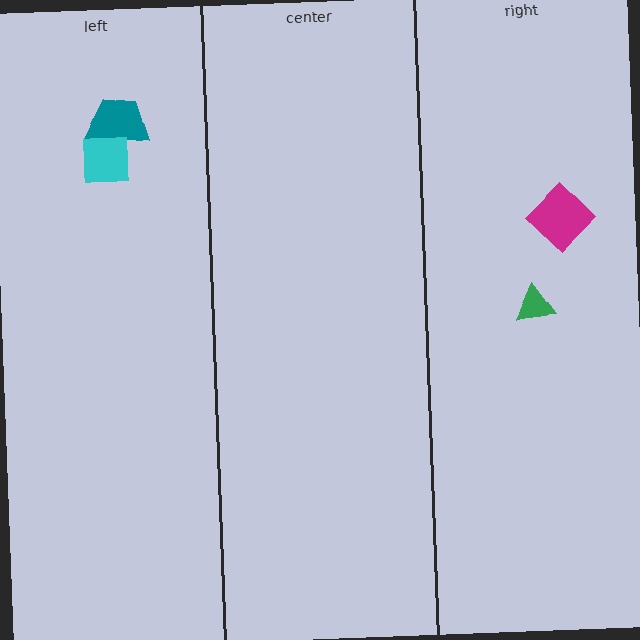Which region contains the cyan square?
The left region.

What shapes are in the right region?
The green triangle, the magenta diamond.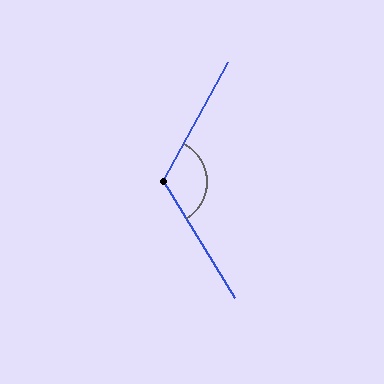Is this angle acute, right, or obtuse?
It is obtuse.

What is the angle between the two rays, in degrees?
Approximately 120 degrees.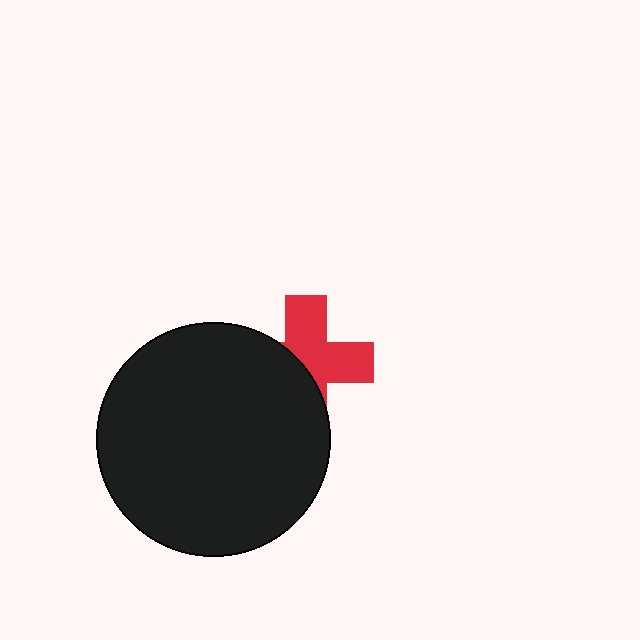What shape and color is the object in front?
The object in front is a black circle.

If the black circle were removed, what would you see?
You would see the complete red cross.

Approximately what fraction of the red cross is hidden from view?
Roughly 46% of the red cross is hidden behind the black circle.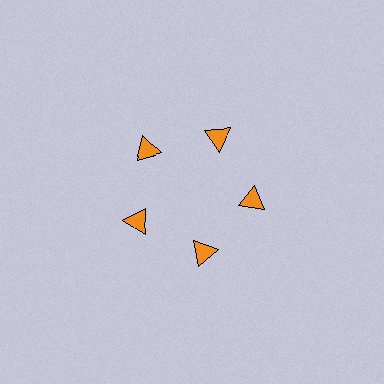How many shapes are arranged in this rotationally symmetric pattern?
There are 5 shapes, arranged in 5 groups of 1.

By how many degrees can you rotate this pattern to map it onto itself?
The pattern maps onto itself every 72 degrees of rotation.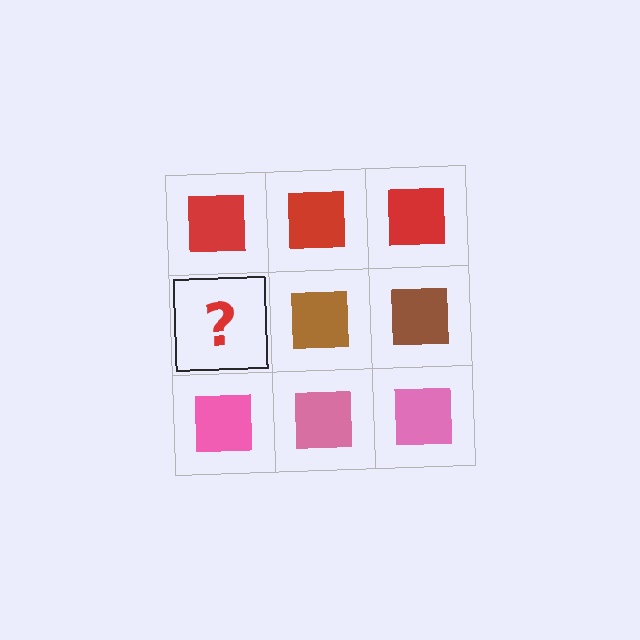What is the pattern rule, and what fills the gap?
The rule is that each row has a consistent color. The gap should be filled with a brown square.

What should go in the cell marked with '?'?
The missing cell should contain a brown square.